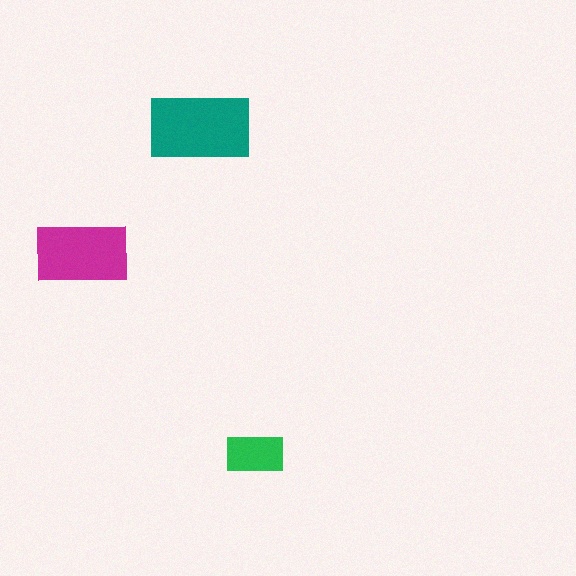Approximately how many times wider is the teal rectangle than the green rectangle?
About 2 times wider.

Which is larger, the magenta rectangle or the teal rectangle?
The teal one.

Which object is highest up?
The teal rectangle is topmost.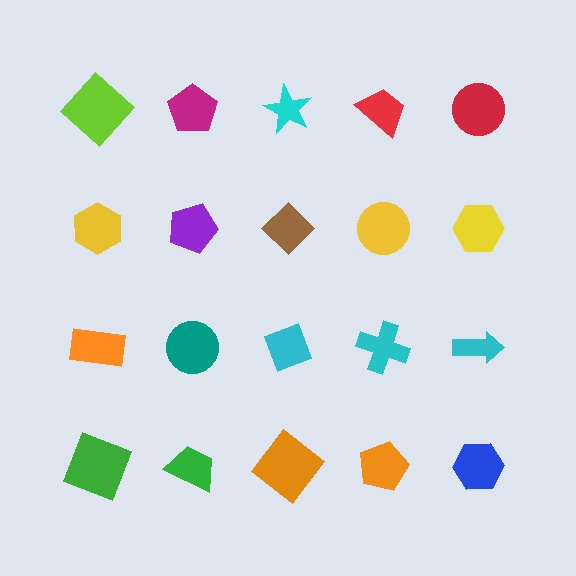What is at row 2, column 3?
A brown diamond.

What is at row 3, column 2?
A teal circle.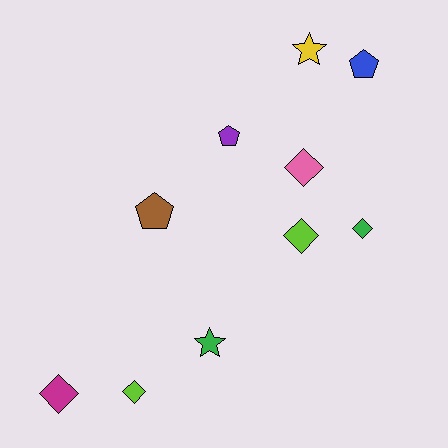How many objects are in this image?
There are 10 objects.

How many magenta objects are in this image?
There is 1 magenta object.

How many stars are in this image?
There are 2 stars.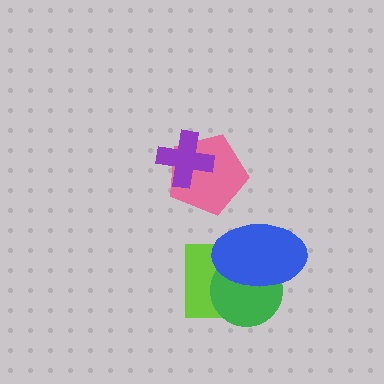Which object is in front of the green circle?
The blue ellipse is in front of the green circle.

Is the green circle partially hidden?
Yes, it is partially covered by another shape.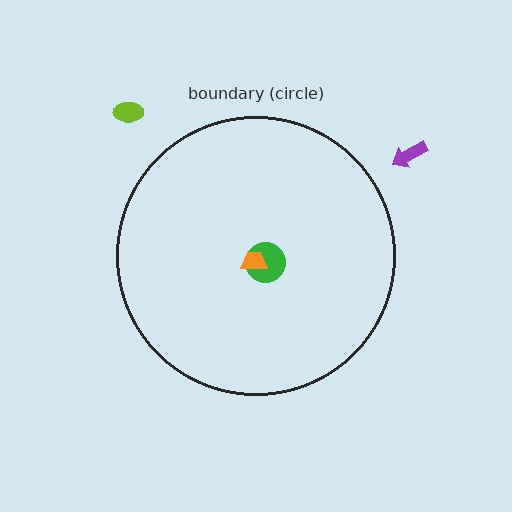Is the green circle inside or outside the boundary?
Inside.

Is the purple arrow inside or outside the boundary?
Outside.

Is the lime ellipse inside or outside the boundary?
Outside.